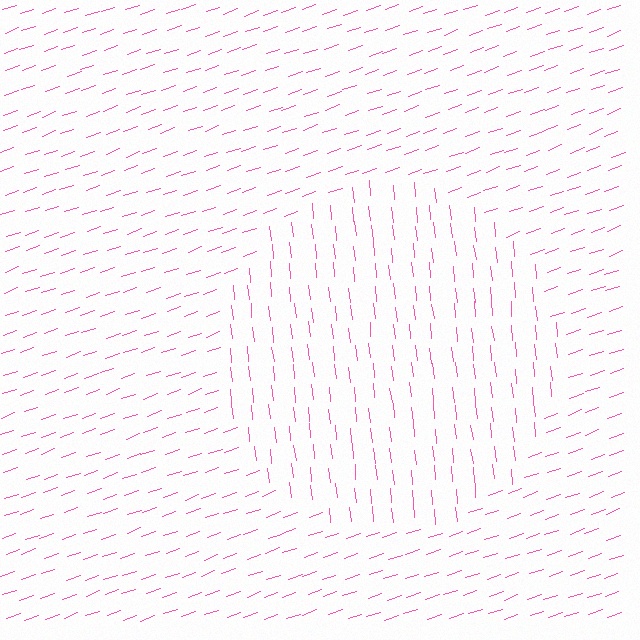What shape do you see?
I see a circle.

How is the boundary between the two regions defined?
The boundary is defined purely by a change in line orientation (approximately 77 degrees difference). All lines are the same color and thickness.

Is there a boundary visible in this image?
Yes, there is a texture boundary formed by a change in line orientation.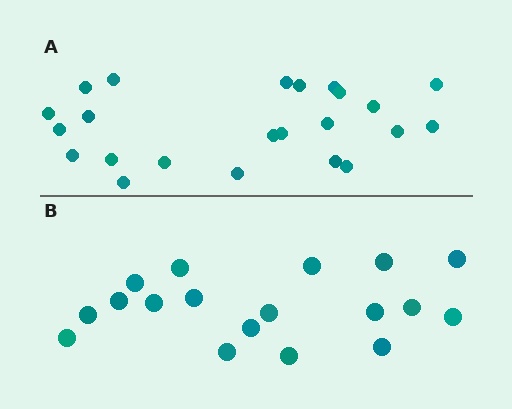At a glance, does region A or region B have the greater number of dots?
Region A (the top region) has more dots.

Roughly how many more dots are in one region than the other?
Region A has about 5 more dots than region B.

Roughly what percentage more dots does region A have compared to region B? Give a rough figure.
About 30% more.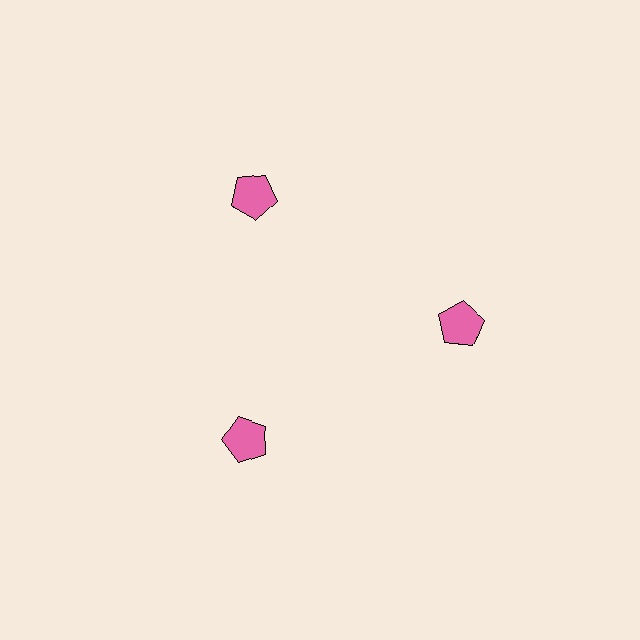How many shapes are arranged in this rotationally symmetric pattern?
There are 3 shapes, arranged in 3 groups of 1.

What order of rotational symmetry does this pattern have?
This pattern has 3-fold rotational symmetry.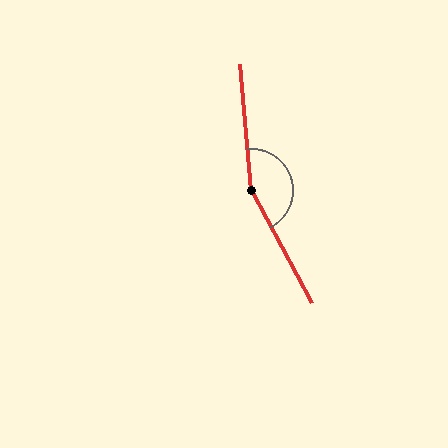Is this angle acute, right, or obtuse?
It is obtuse.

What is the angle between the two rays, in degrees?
Approximately 157 degrees.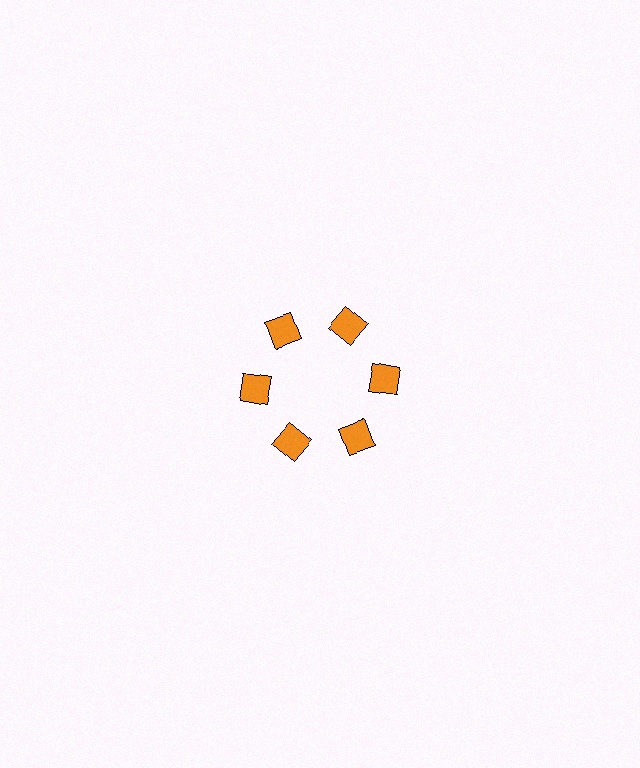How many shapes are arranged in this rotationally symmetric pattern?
There are 6 shapes, arranged in 6 groups of 1.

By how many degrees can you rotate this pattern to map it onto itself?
The pattern maps onto itself every 60 degrees of rotation.